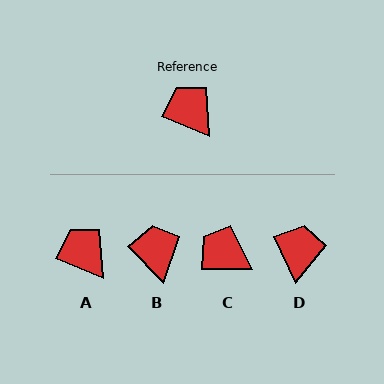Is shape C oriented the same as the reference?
No, it is off by about 22 degrees.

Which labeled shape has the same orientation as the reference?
A.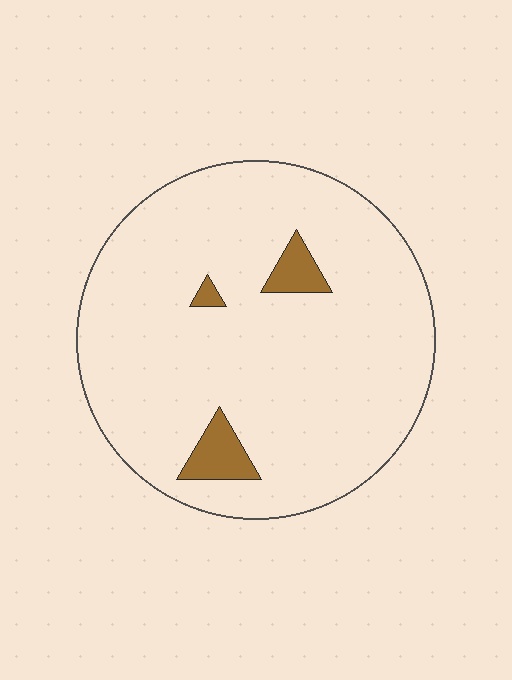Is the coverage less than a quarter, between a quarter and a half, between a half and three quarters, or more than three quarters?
Less than a quarter.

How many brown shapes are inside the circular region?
3.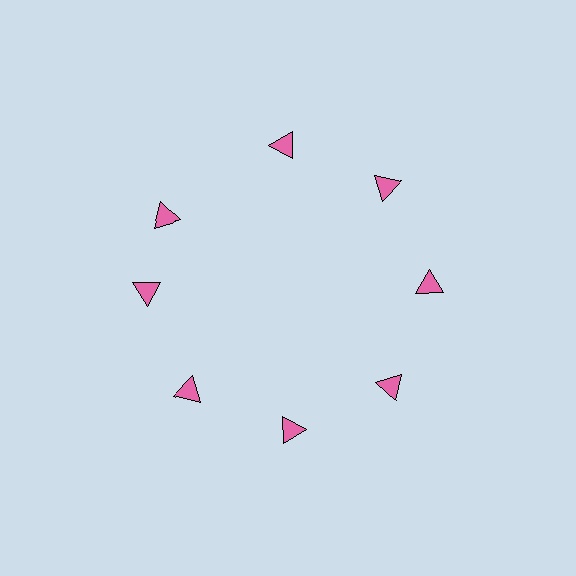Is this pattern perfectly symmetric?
No. The 8 pink triangles are arranged in a ring, but one element near the 10 o'clock position is rotated out of alignment along the ring, breaking the 8-fold rotational symmetry.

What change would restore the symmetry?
The symmetry would be restored by rotating it back into even spacing with its neighbors so that all 8 triangles sit at equal angles and equal distance from the center.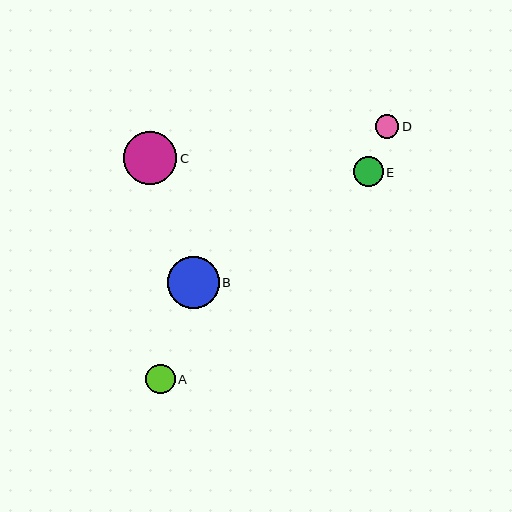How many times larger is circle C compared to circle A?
Circle C is approximately 1.8 times the size of circle A.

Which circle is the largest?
Circle C is the largest with a size of approximately 53 pixels.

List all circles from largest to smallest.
From largest to smallest: C, B, E, A, D.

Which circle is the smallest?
Circle D is the smallest with a size of approximately 23 pixels.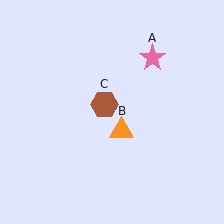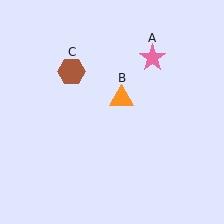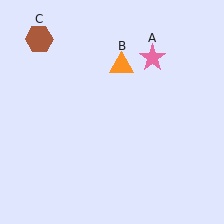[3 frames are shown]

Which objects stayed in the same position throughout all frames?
Pink star (object A) remained stationary.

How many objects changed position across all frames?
2 objects changed position: orange triangle (object B), brown hexagon (object C).